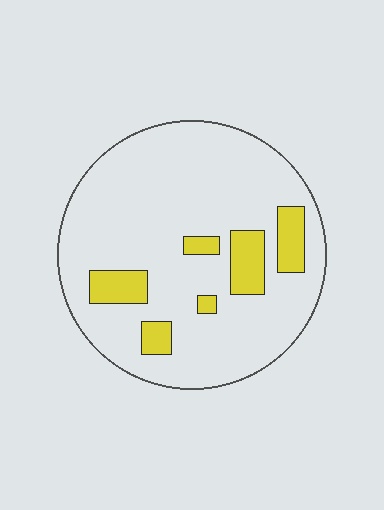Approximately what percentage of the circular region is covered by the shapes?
Approximately 15%.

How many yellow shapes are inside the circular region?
6.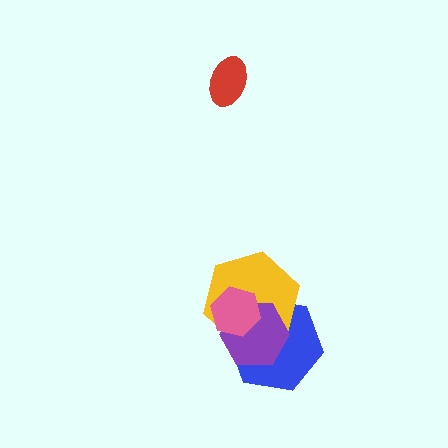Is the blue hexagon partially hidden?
Yes, it is partially covered by another shape.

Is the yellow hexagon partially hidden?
Yes, it is partially covered by another shape.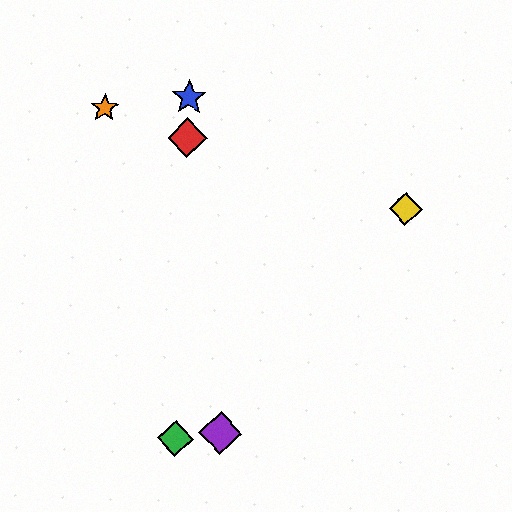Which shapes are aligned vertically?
The red diamond, the blue star, the green diamond are aligned vertically.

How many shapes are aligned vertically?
3 shapes (the red diamond, the blue star, the green diamond) are aligned vertically.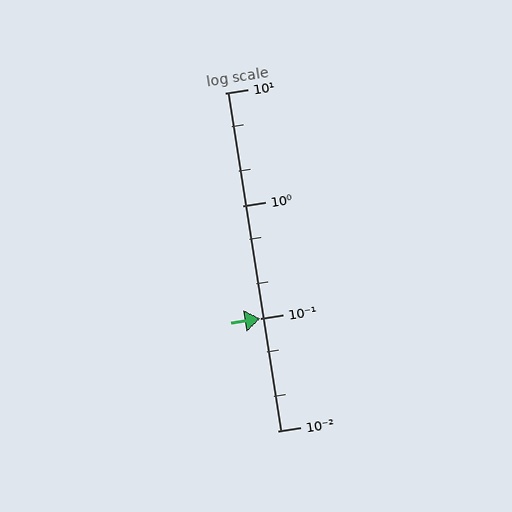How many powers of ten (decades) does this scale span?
The scale spans 3 decades, from 0.01 to 10.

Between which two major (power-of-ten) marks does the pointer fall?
The pointer is between 0.1 and 1.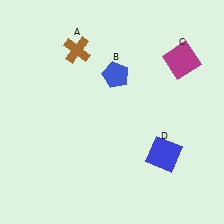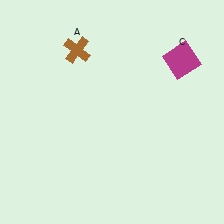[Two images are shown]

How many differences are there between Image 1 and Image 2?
There are 2 differences between the two images.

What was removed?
The blue pentagon (B), the blue square (D) were removed in Image 2.